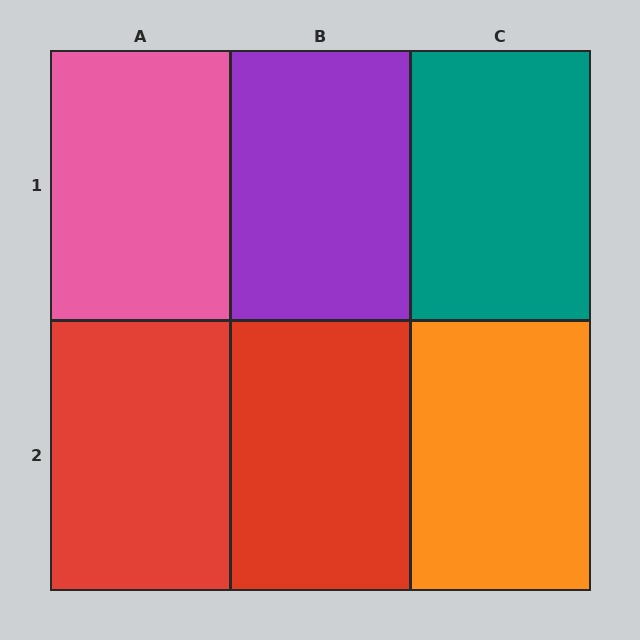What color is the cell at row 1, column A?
Pink.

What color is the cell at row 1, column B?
Purple.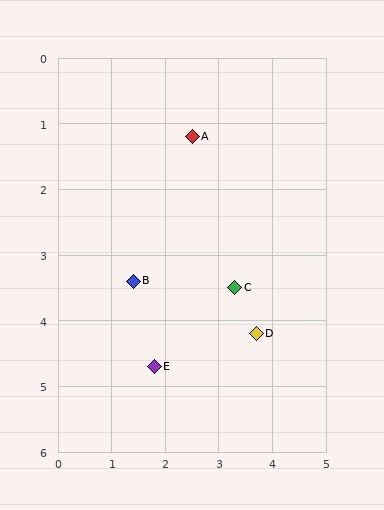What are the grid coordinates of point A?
Point A is at approximately (2.5, 1.2).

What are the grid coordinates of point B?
Point B is at approximately (1.4, 3.4).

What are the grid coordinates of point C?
Point C is at approximately (3.3, 3.5).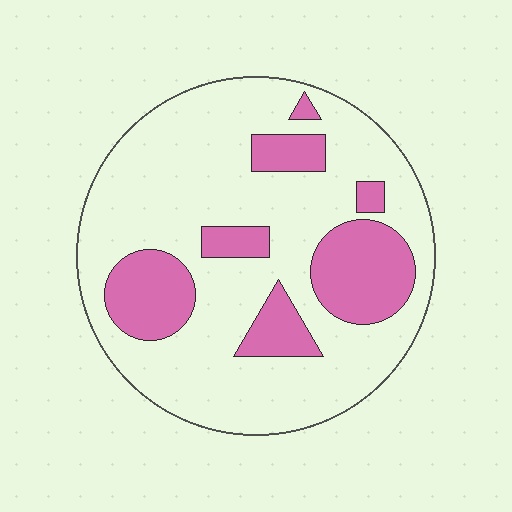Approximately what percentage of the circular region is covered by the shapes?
Approximately 25%.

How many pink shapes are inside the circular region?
7.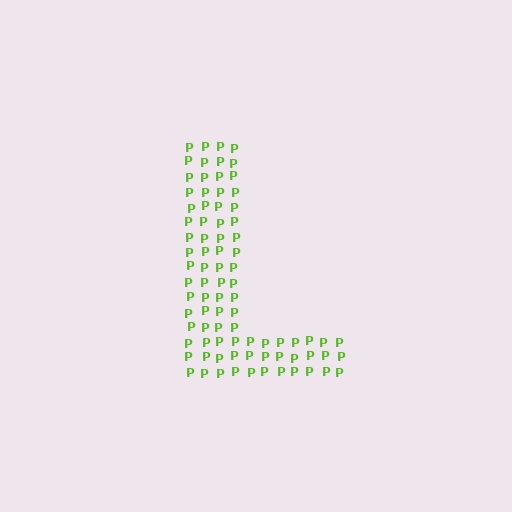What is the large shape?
The large shape is the letter L.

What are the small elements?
The small elements are letter P's.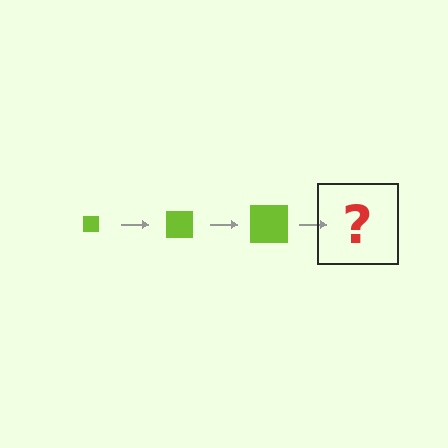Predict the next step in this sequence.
The next step is a lime square, larger than the previous one.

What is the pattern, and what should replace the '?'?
The pattern is that the square gets progressively larger each step. The '?' should be a lime square, larger than the previous one.